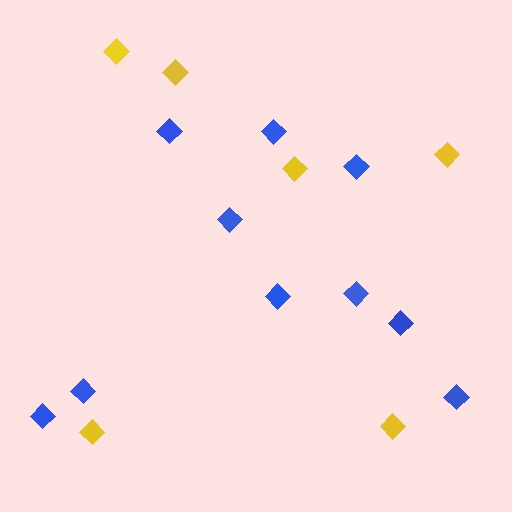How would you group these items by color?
There are 2 groups: one group of yellow diamonds (6) and one group of blue diamonds (10).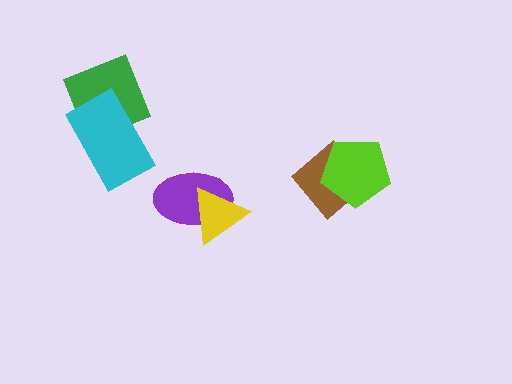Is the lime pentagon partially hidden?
No, no other shape covers it.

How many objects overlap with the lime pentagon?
1 object overlaps with the lime pentagon.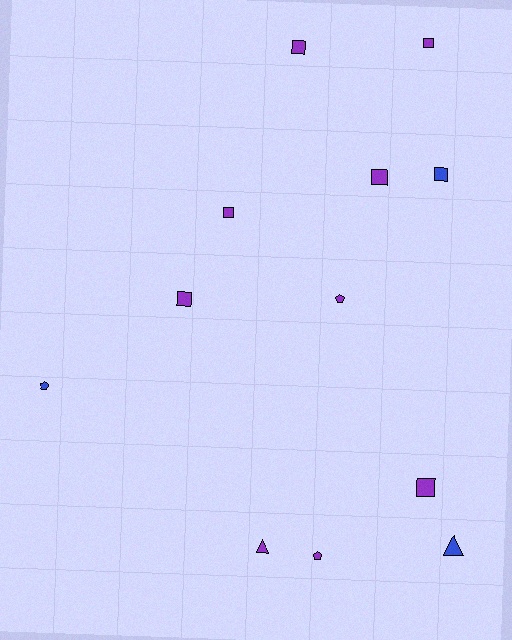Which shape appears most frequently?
Square, with 7 objects.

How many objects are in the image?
There are 12 objects.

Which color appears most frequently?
Purple, with 9 objects.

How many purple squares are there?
There are 6 purple squares.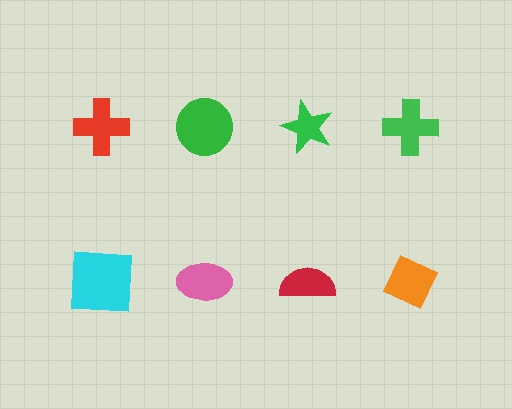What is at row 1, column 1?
A red cross.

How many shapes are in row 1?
4 shapes.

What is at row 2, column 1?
A cyan square.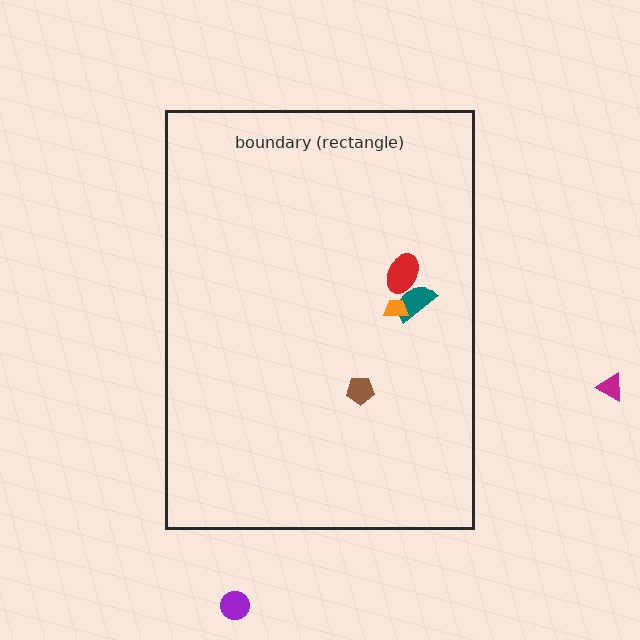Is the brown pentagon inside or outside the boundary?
Inside.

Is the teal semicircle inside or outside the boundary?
Inside.